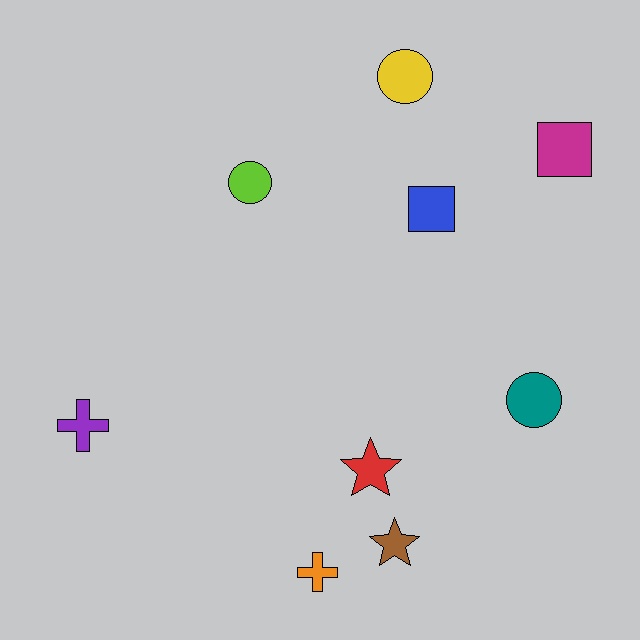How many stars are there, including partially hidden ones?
There are 2 stars.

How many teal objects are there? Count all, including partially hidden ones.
There is 1 teal object.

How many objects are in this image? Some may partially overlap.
There are 9 objects.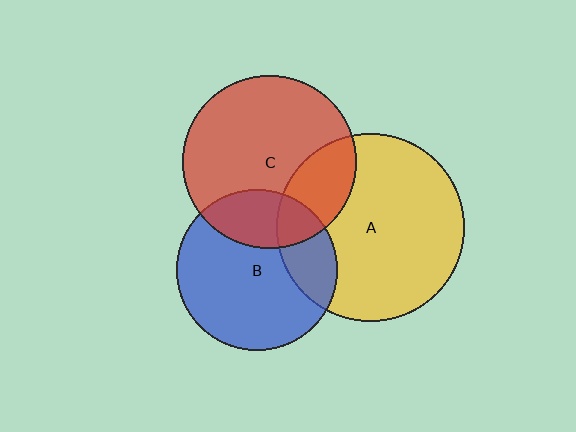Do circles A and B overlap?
Yes.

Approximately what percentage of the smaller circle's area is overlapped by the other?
Approximately 20%.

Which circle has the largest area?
Circle A (yellow).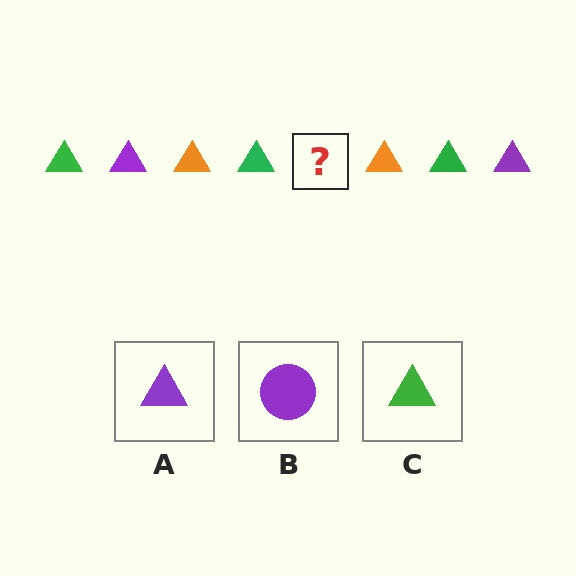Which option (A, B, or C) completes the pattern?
A.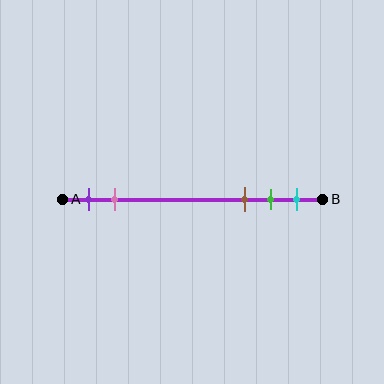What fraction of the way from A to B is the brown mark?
The brown mark is approximately 70% (0.7) of the way from A to B.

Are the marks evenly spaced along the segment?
No, the marks are not evenly spaced.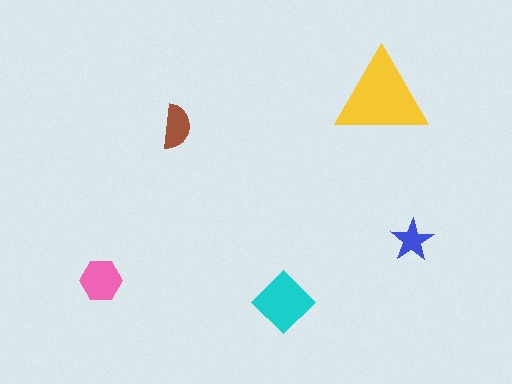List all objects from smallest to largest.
The blue star, the brown semicircle, the pink hexagon, the cyan diamond, the yellow triangle.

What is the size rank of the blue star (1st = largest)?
5th.